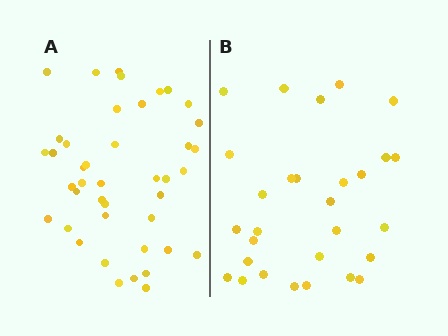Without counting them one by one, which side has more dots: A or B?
Region A (the left region) has more dots.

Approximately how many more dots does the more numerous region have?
Region A has approximately 15 more dots than region B.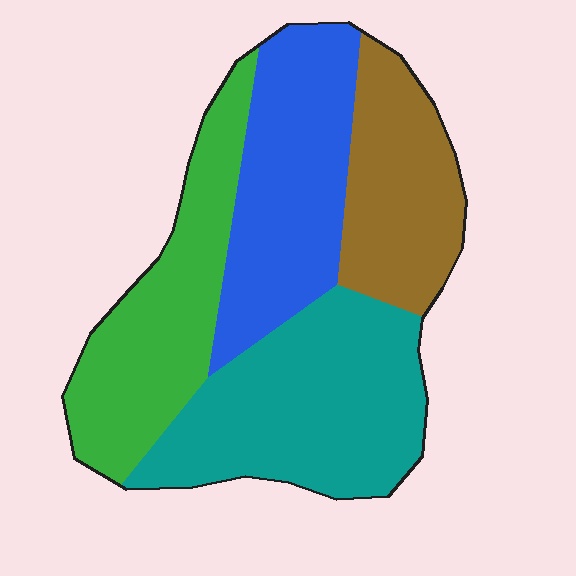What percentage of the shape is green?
Green covers 25% of the shape.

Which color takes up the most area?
Teal, at roughly 30%.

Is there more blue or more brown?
Blue.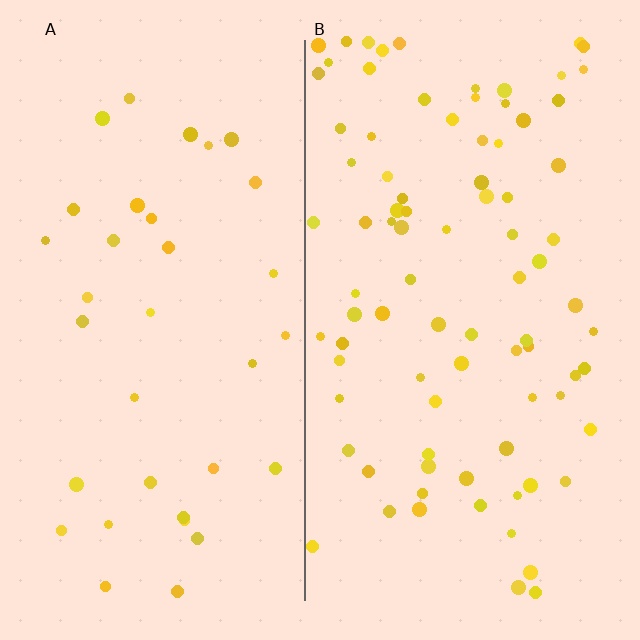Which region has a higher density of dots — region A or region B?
B (the right).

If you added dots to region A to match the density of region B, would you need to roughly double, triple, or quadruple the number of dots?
Approximately double.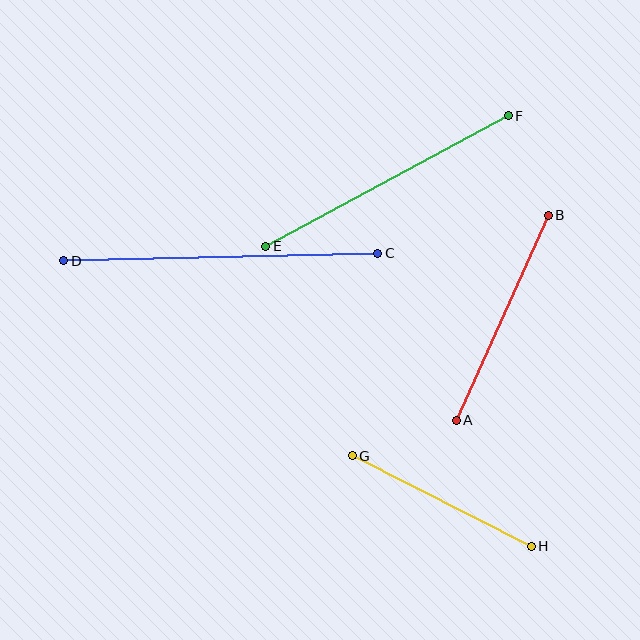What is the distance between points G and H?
The distance is approximately 201 pixels.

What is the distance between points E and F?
The distance is approximately 275 pixels.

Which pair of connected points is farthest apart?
Points C and D are farthest apart.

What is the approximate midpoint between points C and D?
The midpoint is at approximately (221, 257) pixels.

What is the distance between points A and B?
The distance is approximately 224 pixels.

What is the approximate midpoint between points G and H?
The midpoint is at approximately (442, 501) pixels.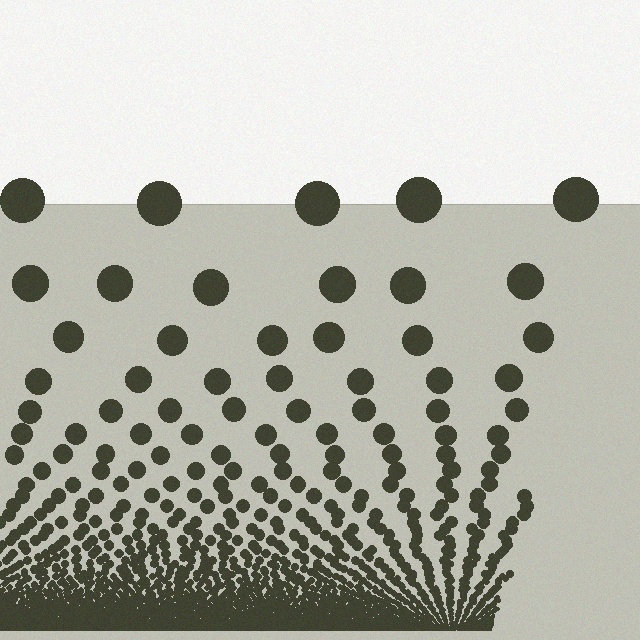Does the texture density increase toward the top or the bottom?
Density increases toward the bottom.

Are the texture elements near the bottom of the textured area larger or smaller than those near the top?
Smaller. The gradient is inverted — elements near the bottom are smaller and denser.